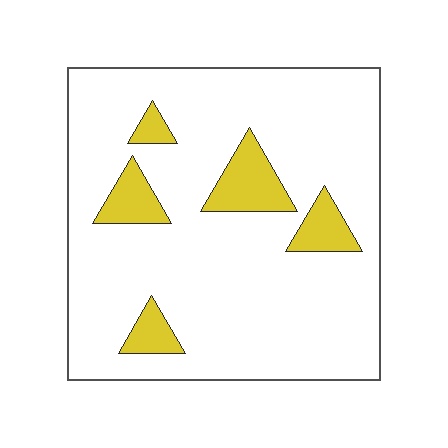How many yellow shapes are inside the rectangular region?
5.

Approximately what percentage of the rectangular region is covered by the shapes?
Approximately 15%.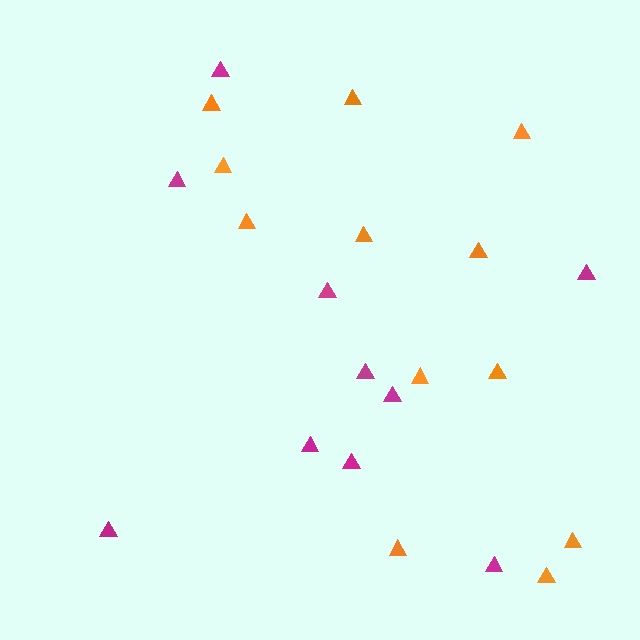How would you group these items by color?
There are 2 groups: one group of magenta triangles (10) and one group of orange triangles (12).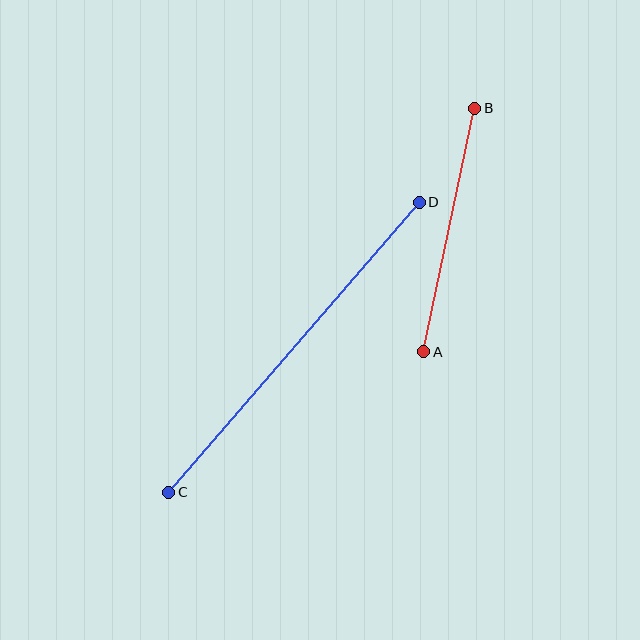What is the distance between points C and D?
The distance is approximately 383 pixels.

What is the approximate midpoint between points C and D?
The midpoint is at approximately (294, 347) pixels.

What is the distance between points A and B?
The distance is approximately 249 pixels.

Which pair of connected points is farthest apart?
Points C and D are farthest apart.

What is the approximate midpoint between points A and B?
The midpoint is at approximately (449, 230) pixels.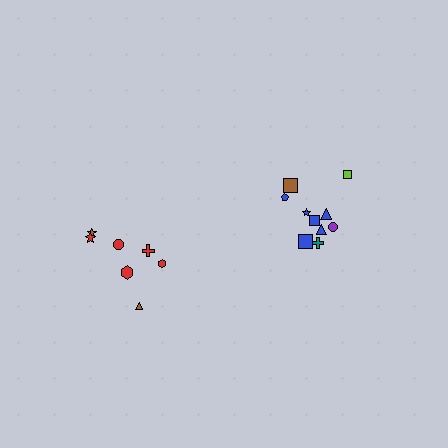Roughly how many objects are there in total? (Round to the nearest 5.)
Roughly 15 objects in total.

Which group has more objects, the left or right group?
The right group.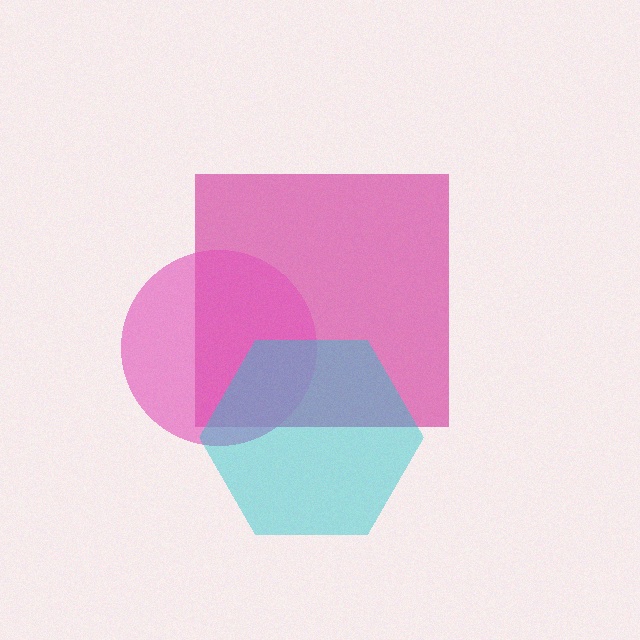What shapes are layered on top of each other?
The layered shapes are: a magenta square, a pink circle, a cyan hexagon.